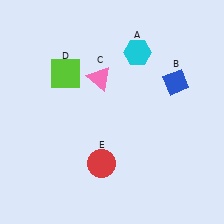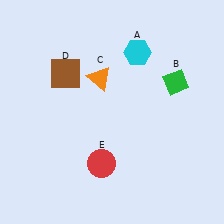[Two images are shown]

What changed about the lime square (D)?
In Image 1, D is lime. In Image 2, it changed to brown.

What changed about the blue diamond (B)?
In Image 1, B is blue. In Image 2, it changed to green.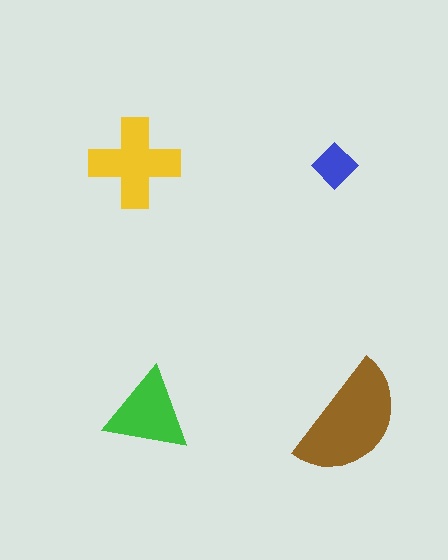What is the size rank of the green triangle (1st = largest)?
3rd.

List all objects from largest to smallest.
The brown semicircle, the yellow cross, the green triangle, the blue diamond.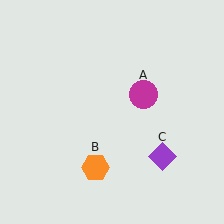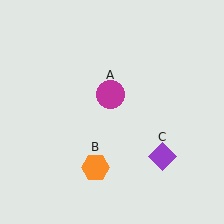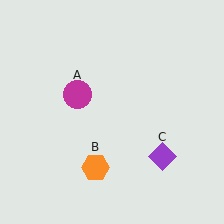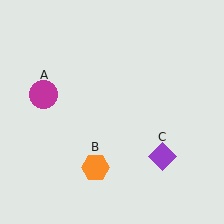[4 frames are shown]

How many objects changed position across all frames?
1 object changed position: magenta circle (object A).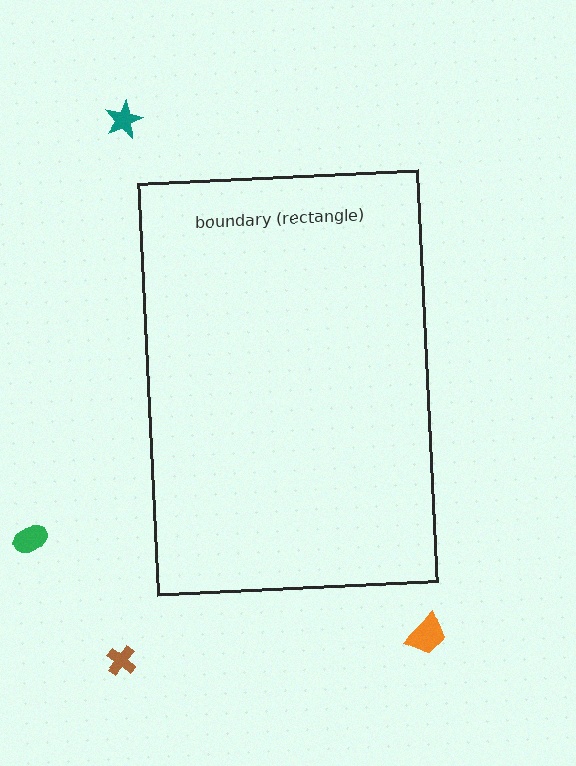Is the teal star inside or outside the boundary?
Outside.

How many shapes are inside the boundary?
0 inside, 4 outside.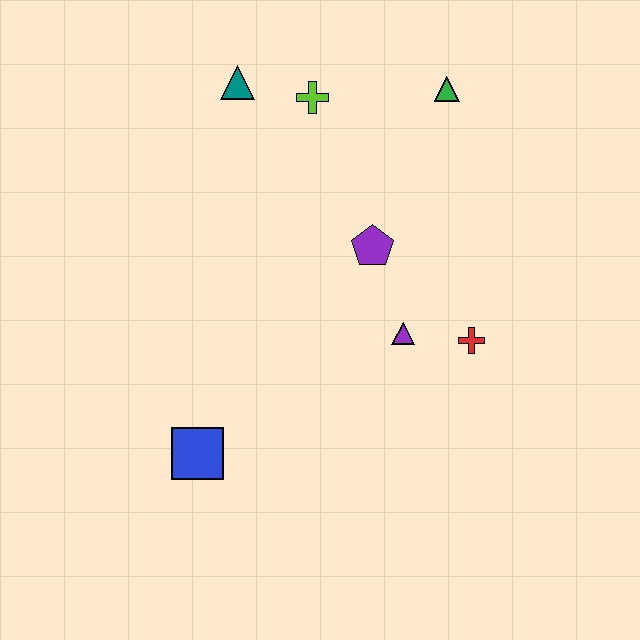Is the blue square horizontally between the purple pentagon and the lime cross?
No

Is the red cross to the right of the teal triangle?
Yes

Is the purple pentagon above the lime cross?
No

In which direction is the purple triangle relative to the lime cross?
The purple triangle is below the lime cross.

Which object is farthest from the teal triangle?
The blue square is farthest from the teal triangle.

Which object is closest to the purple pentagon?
The purple triangle is closest to the purple pentagon.